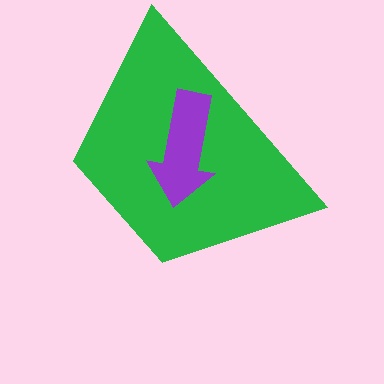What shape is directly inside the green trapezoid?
The purple arrow.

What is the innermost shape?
The purple arrow.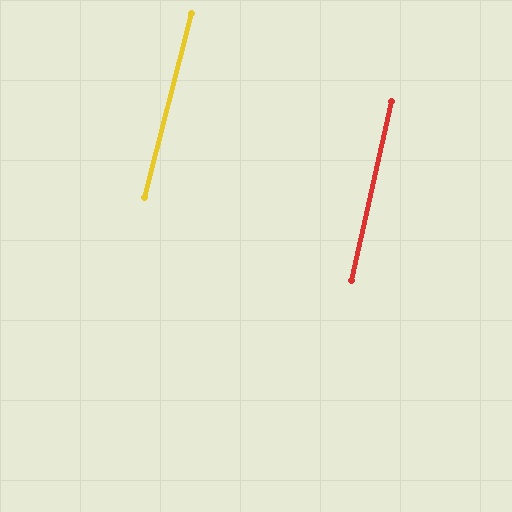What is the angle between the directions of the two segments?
Approximately 2 degrees.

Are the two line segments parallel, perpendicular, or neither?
Parallel — their directions differ by only 1.9°.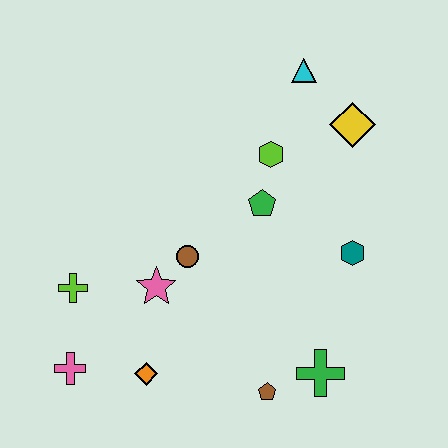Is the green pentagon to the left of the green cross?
Yes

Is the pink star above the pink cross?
Yes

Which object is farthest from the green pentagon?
The pink cross is farthest from the green pentagon.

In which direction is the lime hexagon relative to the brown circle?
The lime hexagon is above the brown circle.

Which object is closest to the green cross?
The brown pentagon is closest to the green cross.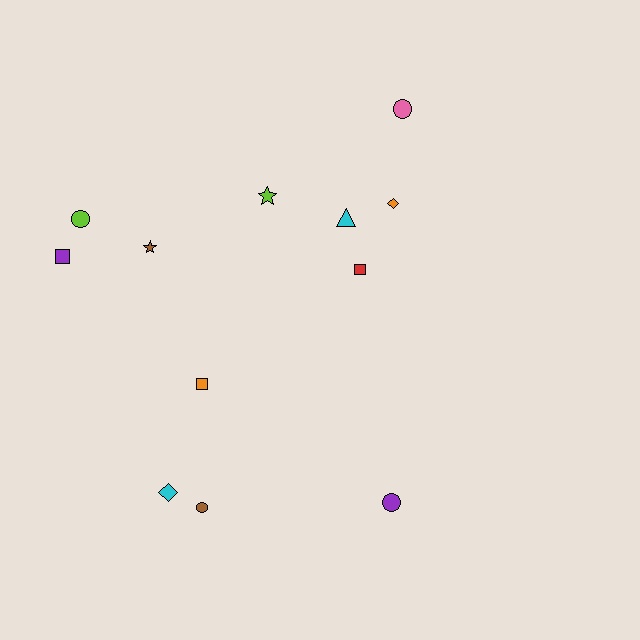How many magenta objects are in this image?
There are no magenta objects.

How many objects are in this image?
There are 12 objects.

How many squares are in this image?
There are 3 squares.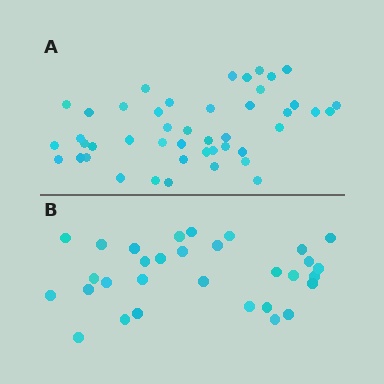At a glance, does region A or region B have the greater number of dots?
Region A (the top region) has more dots.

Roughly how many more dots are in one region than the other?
Region A has approximately 15 more dots than region B.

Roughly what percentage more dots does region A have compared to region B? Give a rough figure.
About 45% more.